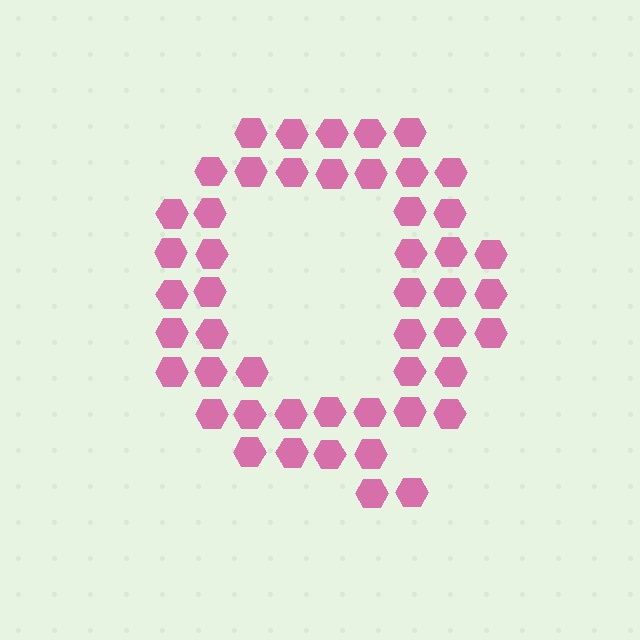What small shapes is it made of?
It is made of small hexagons.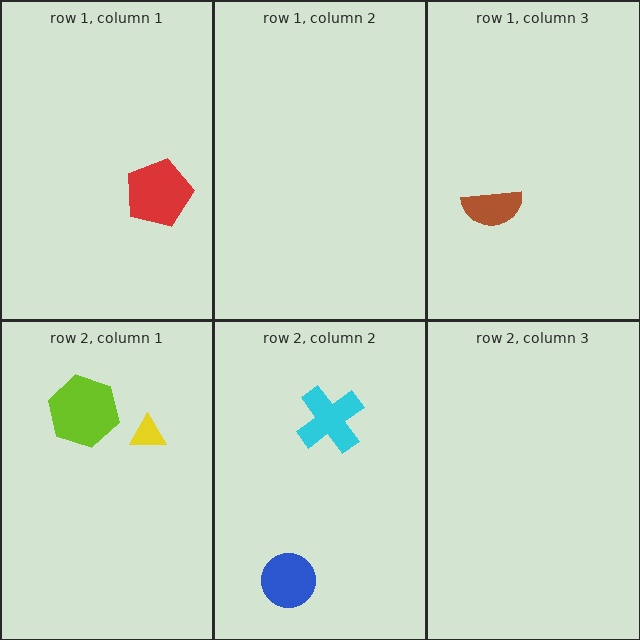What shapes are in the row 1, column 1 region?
The red pentagon.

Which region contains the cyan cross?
The row 2, column 2 region.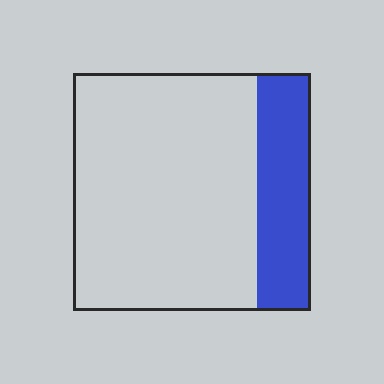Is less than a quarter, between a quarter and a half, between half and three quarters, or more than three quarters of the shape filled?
Less than a quarter.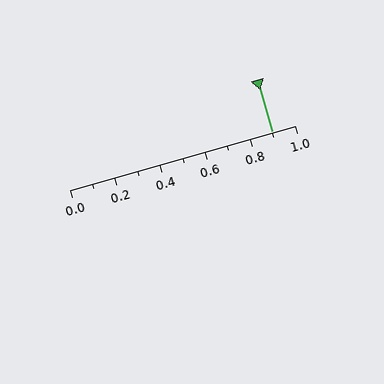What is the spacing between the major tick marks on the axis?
The major ticks are spaced 0.2 apart.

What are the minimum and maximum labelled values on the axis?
The axis runs from 0.0 to 1.0.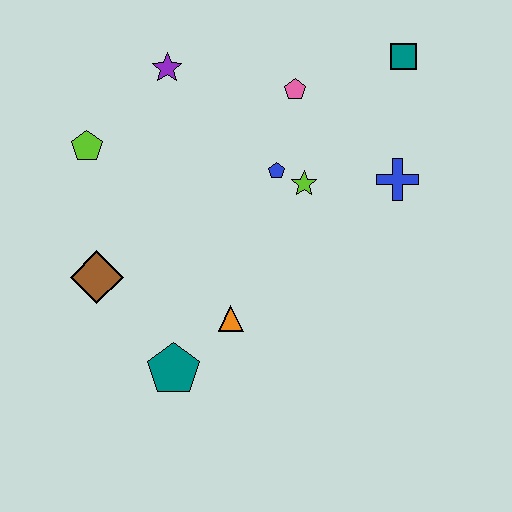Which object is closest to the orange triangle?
The teal pentagon is closest to the orange triangle.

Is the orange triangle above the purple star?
No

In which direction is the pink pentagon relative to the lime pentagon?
The pink pentagon is to the right of the lime pentagon.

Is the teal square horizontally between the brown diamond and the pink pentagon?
No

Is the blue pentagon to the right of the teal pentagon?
Yes